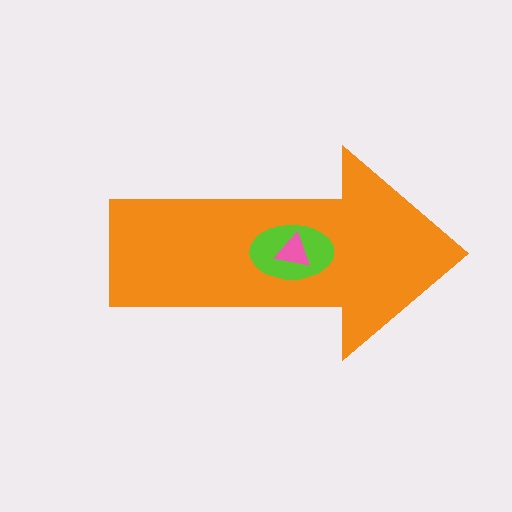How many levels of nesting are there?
3.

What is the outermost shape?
The orange arrow.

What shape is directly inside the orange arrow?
The lime ellipse.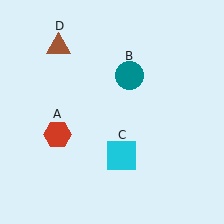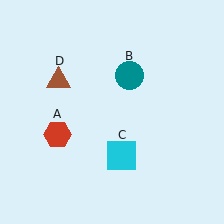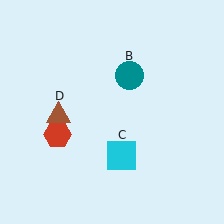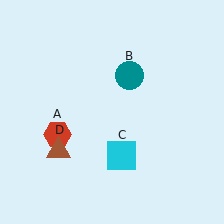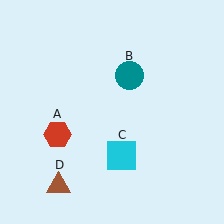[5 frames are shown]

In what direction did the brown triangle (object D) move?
The brown triangle (object D) moved down.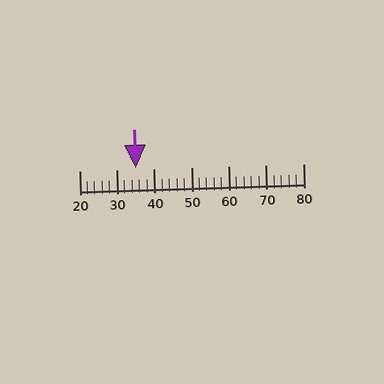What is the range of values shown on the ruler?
The ruler shows values from 20 to 80.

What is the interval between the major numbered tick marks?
The major tick marks are spaced 10 units apart.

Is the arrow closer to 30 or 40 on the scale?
The arrow is closer to 40.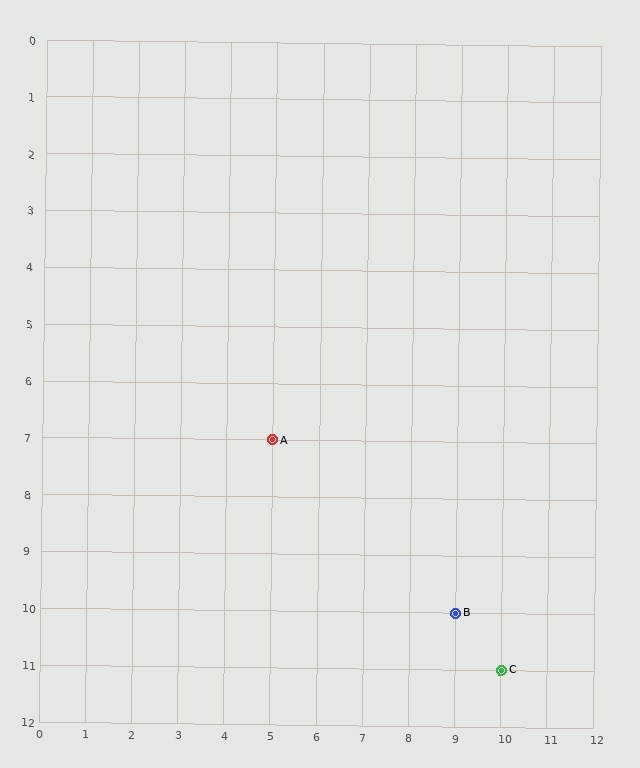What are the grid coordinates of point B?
Point B is at grid coordinates (9, 10).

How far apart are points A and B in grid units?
Points A and B are 4 columns and 3 rows apart (about 5.0 grid units diagonally).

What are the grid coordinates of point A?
Point A is at grid coordinates (5, 7).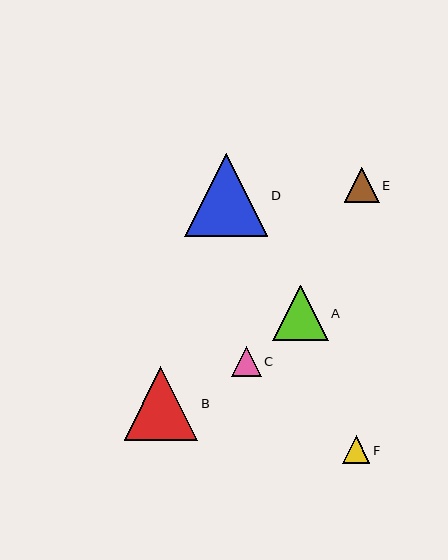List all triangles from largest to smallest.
From largest to smallest: D, B, A, E, C, F.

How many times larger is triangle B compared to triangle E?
Triangle B is approximately 2.1 times the size of triangle E.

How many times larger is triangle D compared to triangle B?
Triangle D is approximately 1.1 times the size of triangle B.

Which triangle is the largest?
Triangle D is the largest with a size of approximately 83 pixels.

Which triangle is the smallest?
Triangle F is the smallest with a size of approximately 27 pixels.